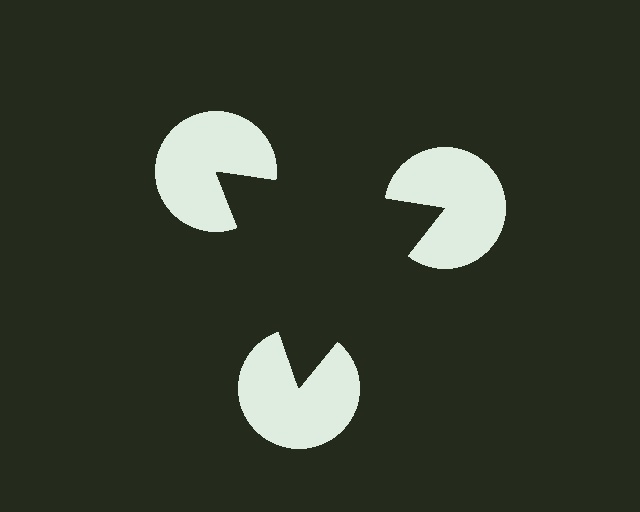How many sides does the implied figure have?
3 sides.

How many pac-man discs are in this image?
There are 3 — one at each vertex of the illusory triangle.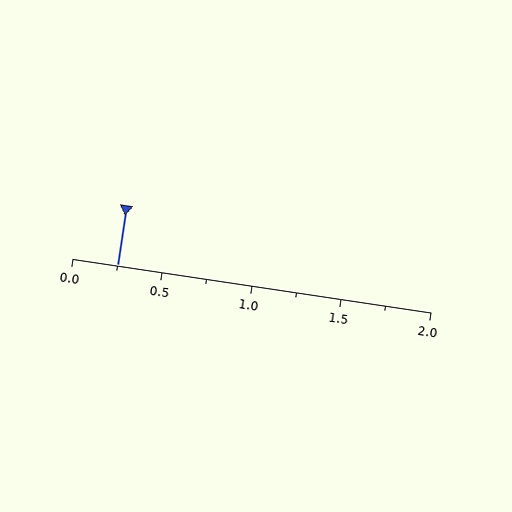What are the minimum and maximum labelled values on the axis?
The axis runs from 0.0 to 2.0.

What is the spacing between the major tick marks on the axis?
The major ticks are spaced 0.5 apart.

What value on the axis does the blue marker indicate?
The marker indicates approximately 0.25.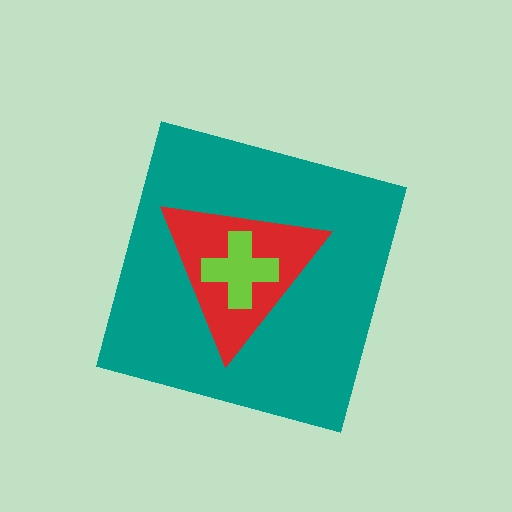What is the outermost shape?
The teal diamond.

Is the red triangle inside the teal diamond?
Yes.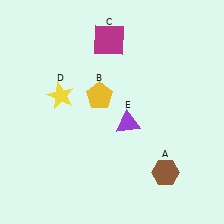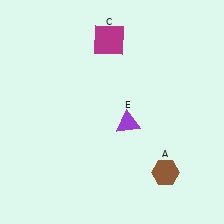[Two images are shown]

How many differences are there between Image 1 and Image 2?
There are 2 differences between the two images.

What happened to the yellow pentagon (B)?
The yellow pentagon (B) was removed in Image 2. It was in the top-left area of Image 1.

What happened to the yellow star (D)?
The yellow star (D) was removed in Image 2. It was in the top-left area of Image 1.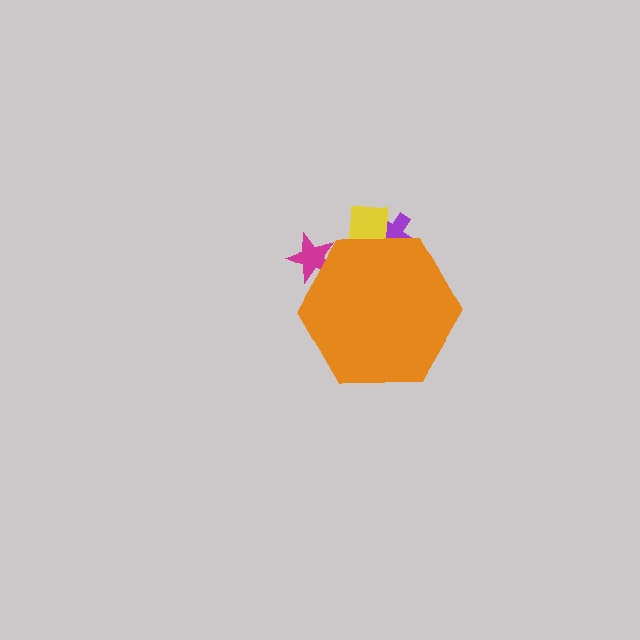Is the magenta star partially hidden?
Yes, the magenta star is partially hidden behind the orange hexagon.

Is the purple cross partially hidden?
Yes, the purple cross is partially hidden behind the orange hexagon.